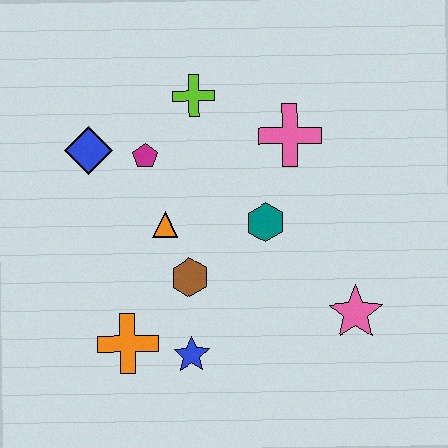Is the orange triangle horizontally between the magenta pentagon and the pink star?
Yes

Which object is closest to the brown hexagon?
The orange triangle is closest to the brown hexagon.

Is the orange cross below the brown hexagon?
Yes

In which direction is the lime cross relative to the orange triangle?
The lime cross is above the orange triangle.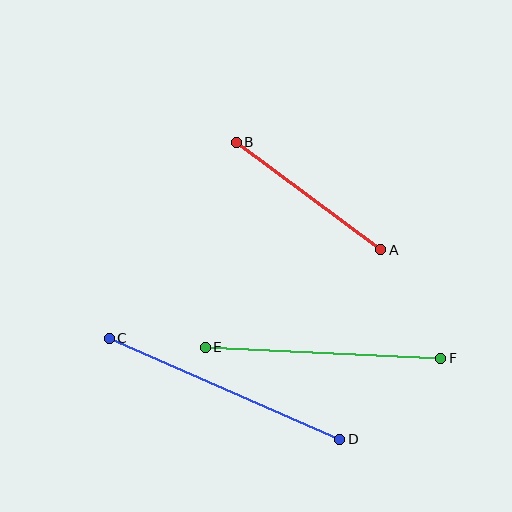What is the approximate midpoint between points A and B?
The midpoint is at approximately (308, 196) pixels.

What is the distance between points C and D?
The distance is approximately 251 pixels.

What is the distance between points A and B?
The distance is approximately 180 pixels.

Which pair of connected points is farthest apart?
Points C and D are farthest apart.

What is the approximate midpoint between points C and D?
The midpoint is at approximately (225, 389) pixels.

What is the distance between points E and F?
The distance is approximately 235 pixels.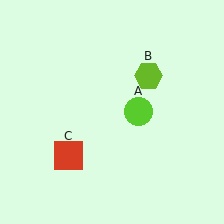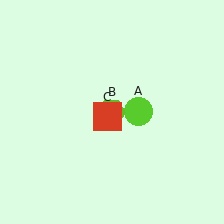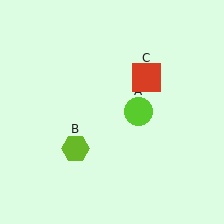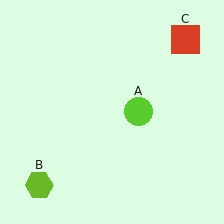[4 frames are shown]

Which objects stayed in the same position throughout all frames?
Lime circle (object A) remained stationary.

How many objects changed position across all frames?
2 objects changed position: lime hexagon (object B), red square (object C).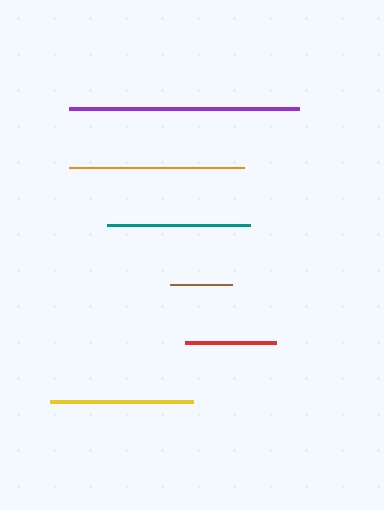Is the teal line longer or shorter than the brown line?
The teal line is longer than the brown line.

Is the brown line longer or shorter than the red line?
The red line is longer than the brown line.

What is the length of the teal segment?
The teal segment is approximately 142 pixels long.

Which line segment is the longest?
The purple line is the longest at approximately 230 pixels.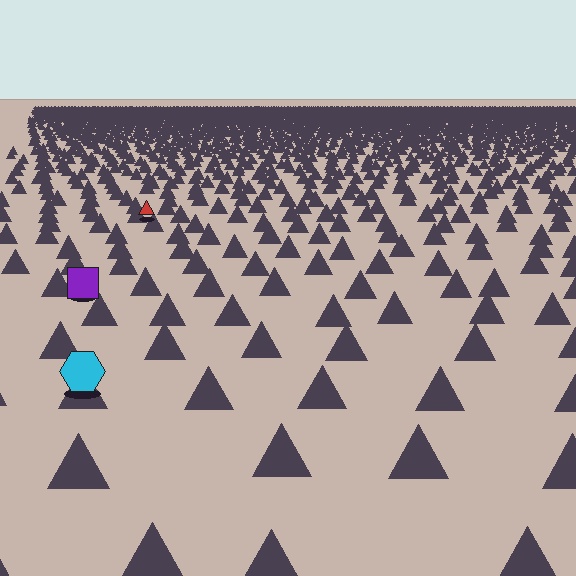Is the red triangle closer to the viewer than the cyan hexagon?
No. The cyan hexagon is closer — you can tell from the texture gradient: the ground texture is coarser near it.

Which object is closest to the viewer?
The cyan hexagon is closest. The texture marks near it are larger and more spread out.